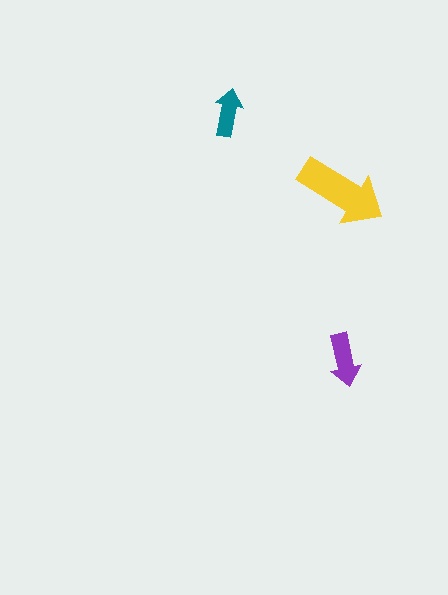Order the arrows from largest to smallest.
the yellow one, the purple one, the teal one.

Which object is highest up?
The teal arrow is topmost.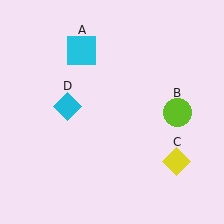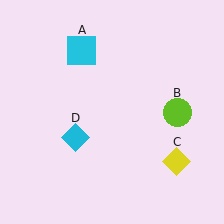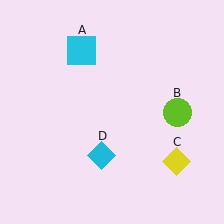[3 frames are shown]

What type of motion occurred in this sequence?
The cyan diamond (object D) rotated counterclockwise around the center of the scene.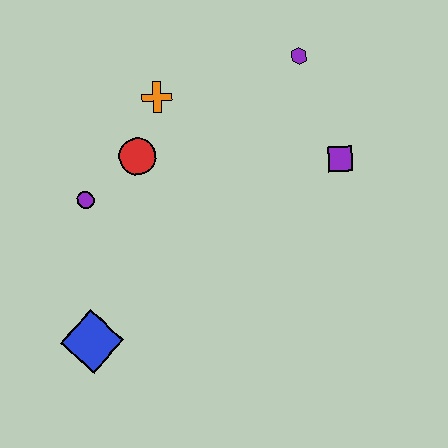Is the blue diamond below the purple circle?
Yes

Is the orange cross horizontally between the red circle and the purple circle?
No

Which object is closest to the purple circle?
The red circle is closest to the purple circle.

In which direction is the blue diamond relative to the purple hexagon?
The blue diamond is below the purple hexagon.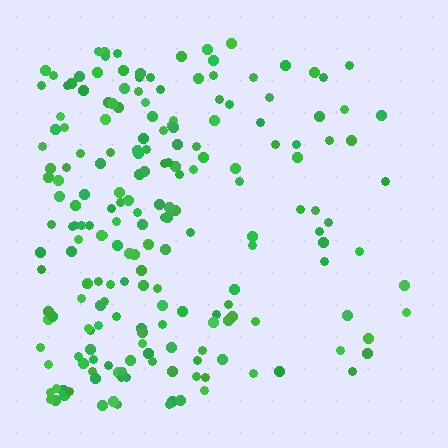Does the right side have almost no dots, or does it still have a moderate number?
Still a moderate number, just noticeably fewer than the left.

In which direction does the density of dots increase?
From right to left, with the left side densest.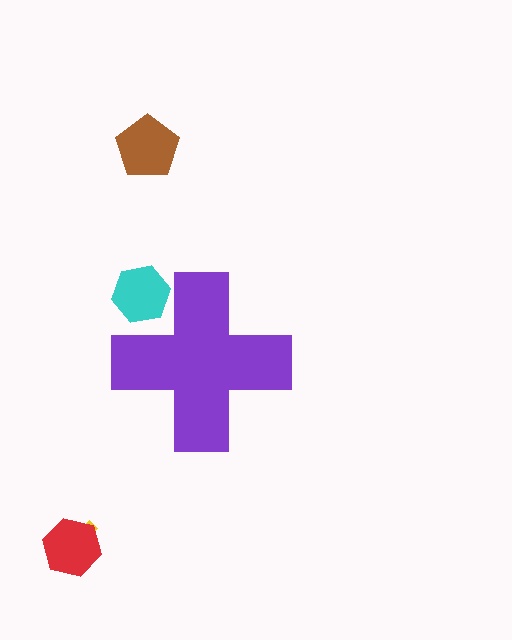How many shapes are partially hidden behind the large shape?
1 shape is partially hidden.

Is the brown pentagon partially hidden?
No, the brown pentagon is fully visible.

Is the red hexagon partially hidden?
No, the red hexagon is fully visible.